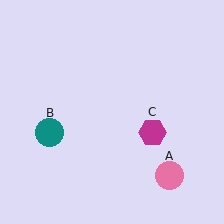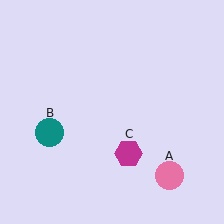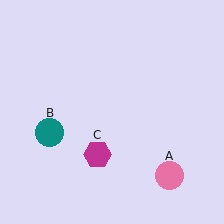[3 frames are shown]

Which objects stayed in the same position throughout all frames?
Pink circle (object A) and teal circle (object B) remained stationary.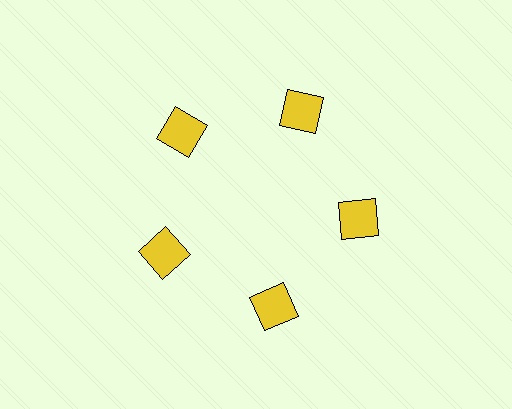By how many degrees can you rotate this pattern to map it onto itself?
The pattern maps onto itself every 72 degrees of rotation.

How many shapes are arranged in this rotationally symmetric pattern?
There are 5 shapes, arranged in 5 groups of 1.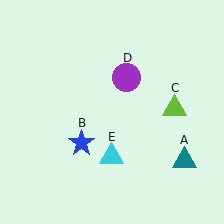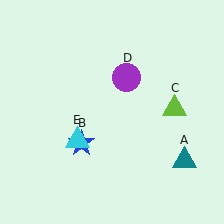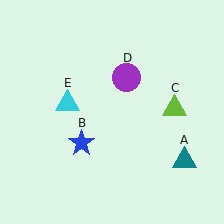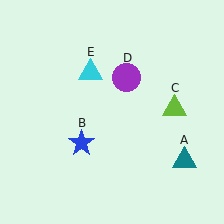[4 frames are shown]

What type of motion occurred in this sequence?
The cyan triangle (object E) rotated clockwise around the center of the scene.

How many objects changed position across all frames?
1 object changed position: cyan triangle (object E).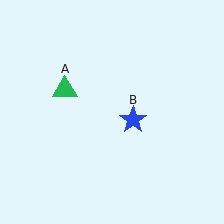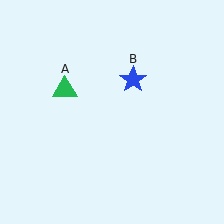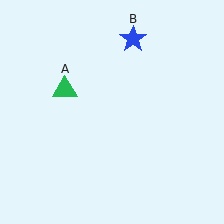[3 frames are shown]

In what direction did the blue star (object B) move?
The blue star (object B) moved up.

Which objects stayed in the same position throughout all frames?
Green triangle (object A) remained stationary.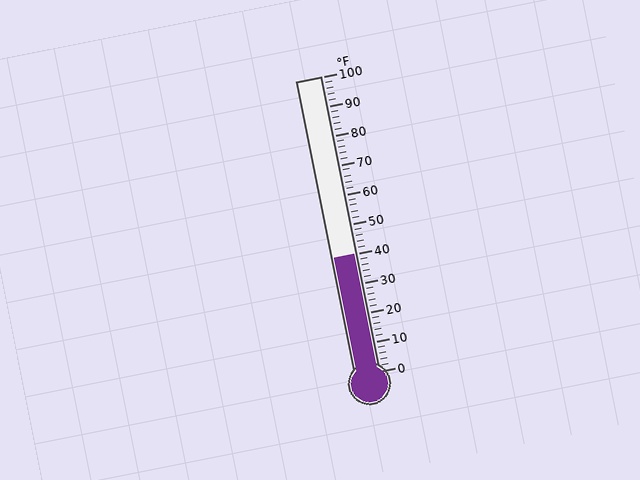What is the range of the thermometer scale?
The thermometer scale ranges from 0°F to 100°F.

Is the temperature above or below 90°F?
The temperature is below 90°F.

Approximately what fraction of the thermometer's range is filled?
The thermometer is filled to approximately 40% of its range.